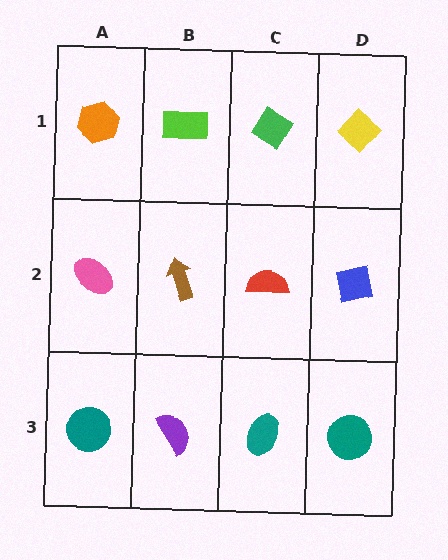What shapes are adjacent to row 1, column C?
A red semicircle (row 2, column C), a lime rectangle (row 1, column B), a yellow diamond (row 1, column D).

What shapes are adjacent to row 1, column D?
A blue square (row 2, column D), a green diamond (row 1, column C).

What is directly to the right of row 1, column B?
A green diamond.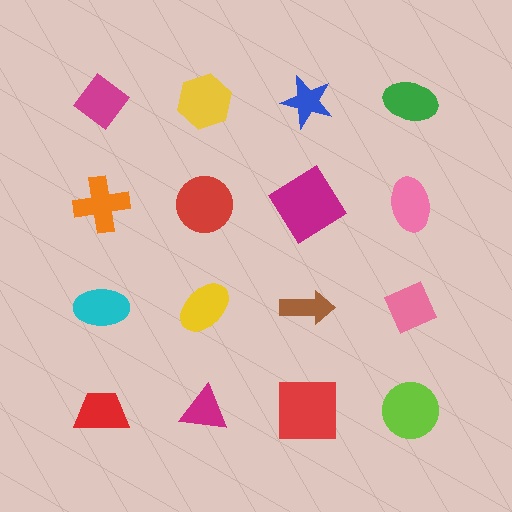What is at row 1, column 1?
A magenta diamond.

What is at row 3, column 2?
A yellow ellipse.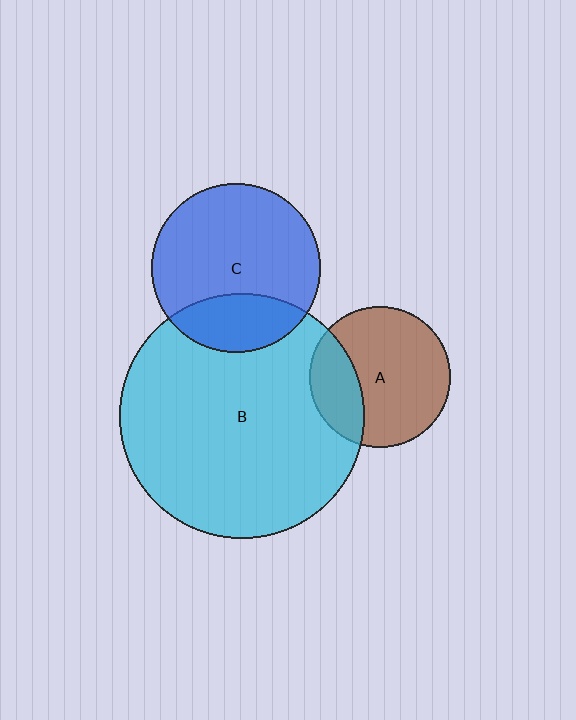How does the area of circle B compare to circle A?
Approximately 3.0 times.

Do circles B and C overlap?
Yes.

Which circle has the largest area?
Circle B (cyan).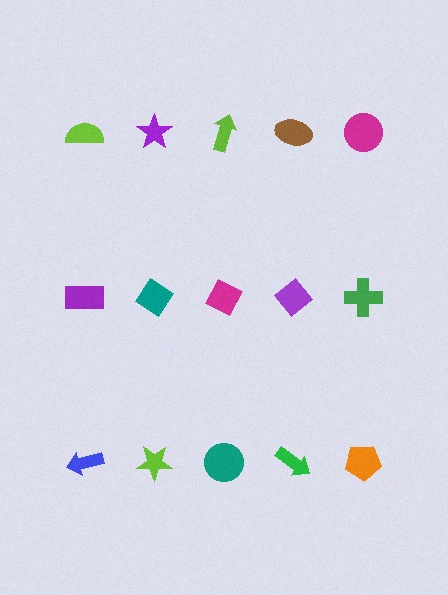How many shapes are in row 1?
5 shapes.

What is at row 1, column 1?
A lime semicircle.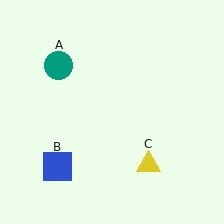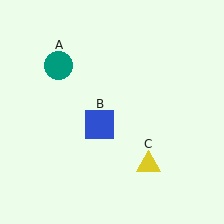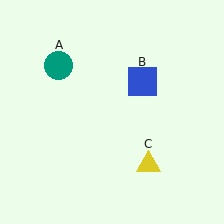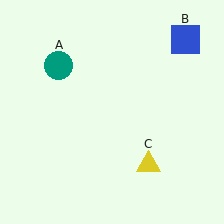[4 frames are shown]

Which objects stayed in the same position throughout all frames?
Teal circle (object A) and yellow triangle (object C) remained stationary.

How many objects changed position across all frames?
1 object changed position: blue square (object B).